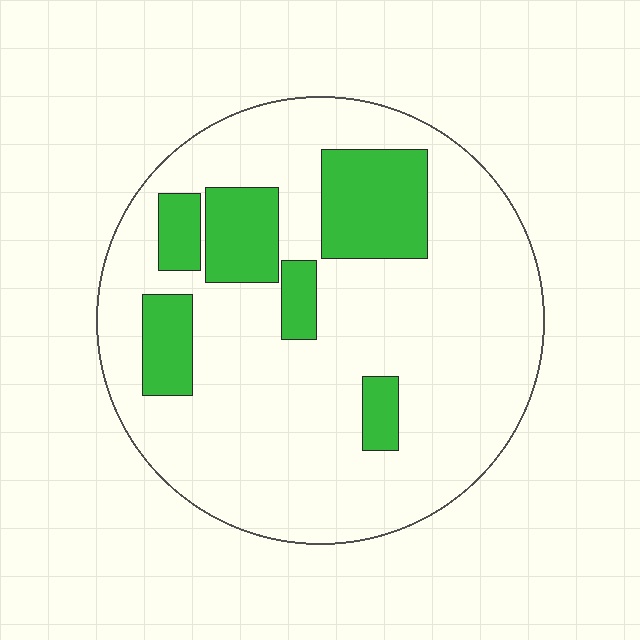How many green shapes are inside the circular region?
6.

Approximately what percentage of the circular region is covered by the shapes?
Approximately 20%.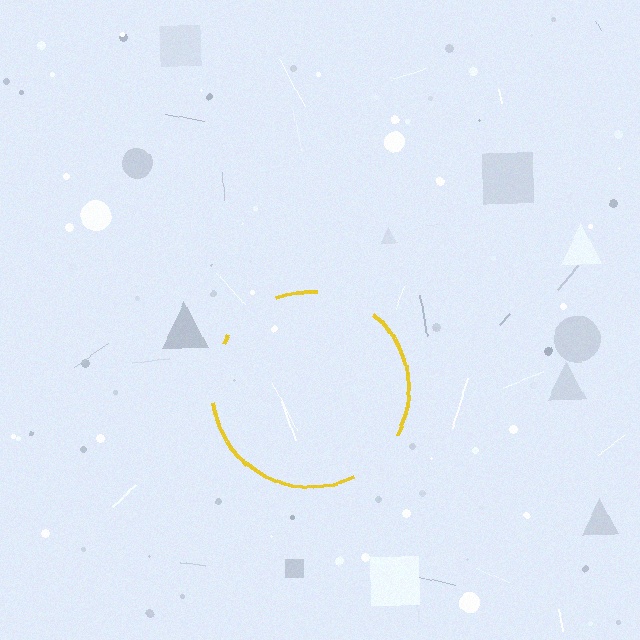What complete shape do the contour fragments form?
The contour fragments form a circle.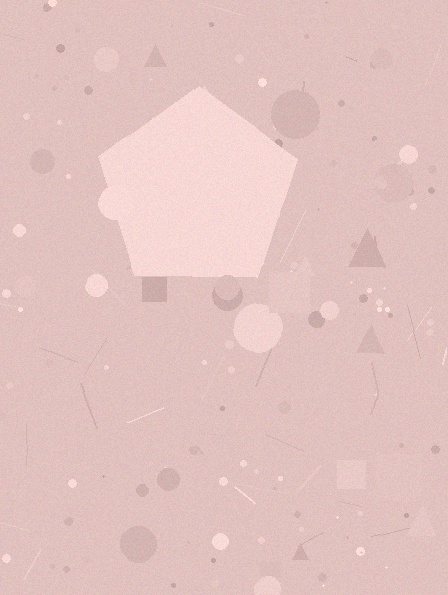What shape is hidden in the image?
A pentagon is hidden in the image.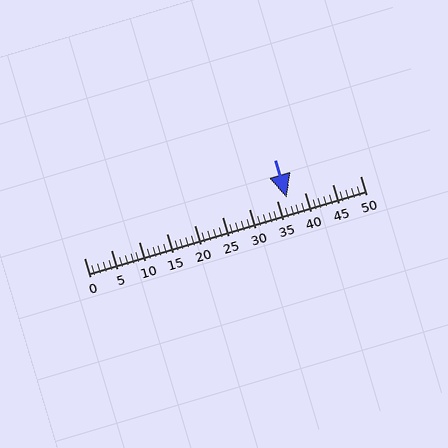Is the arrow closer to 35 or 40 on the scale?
The arrow is closer to 35.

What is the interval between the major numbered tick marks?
The major tick marks are spaced 5 units apart.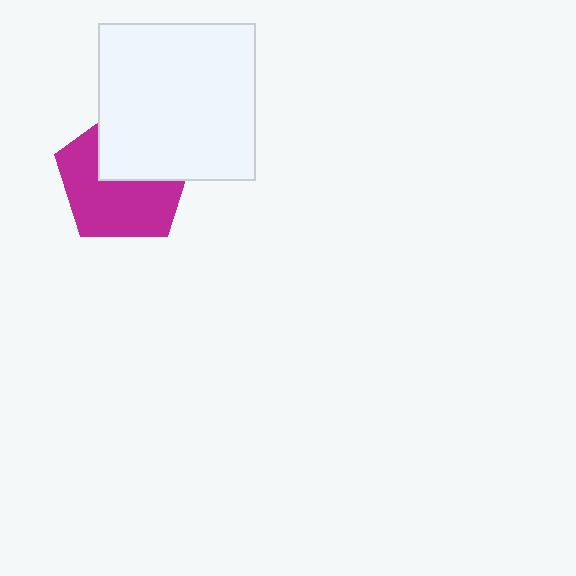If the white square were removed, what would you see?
You would see the complete magenta pentagon.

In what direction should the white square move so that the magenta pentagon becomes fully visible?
The white square should move up. That is the shortest direction to clear the overlap and leave the magenta pentagon fully visible.